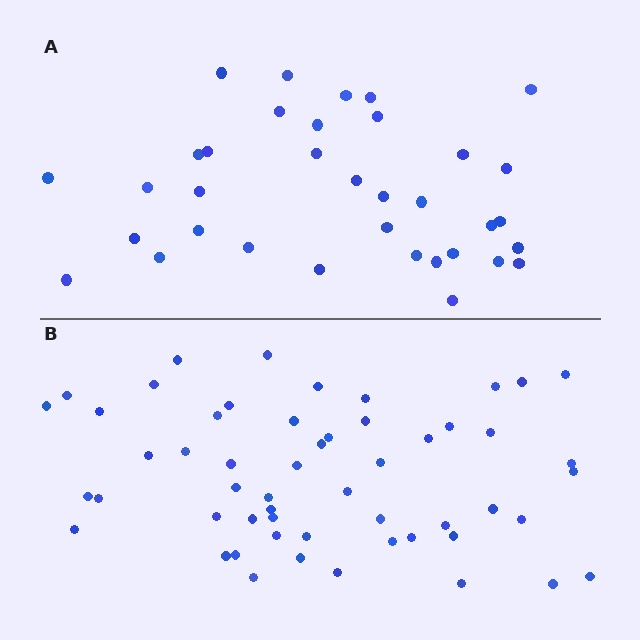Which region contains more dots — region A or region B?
Region B (the bottom region) has more dots.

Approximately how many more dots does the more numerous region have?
Region B has approximately 20 more dots than region A.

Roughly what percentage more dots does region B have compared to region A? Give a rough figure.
About 55% more.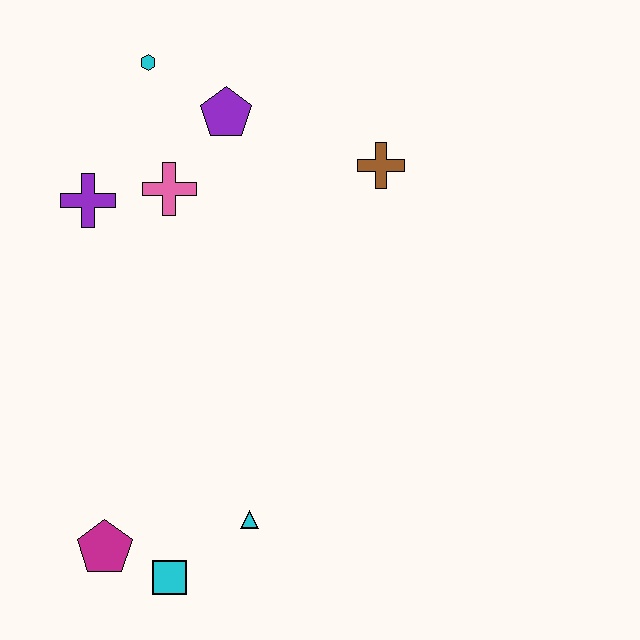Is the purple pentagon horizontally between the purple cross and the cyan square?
No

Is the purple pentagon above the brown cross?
Yes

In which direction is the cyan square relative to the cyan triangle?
The cyan square is to the left of the cyan triangle.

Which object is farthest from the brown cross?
The magenta pentagon is farthest from the brown cross.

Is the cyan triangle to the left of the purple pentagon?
No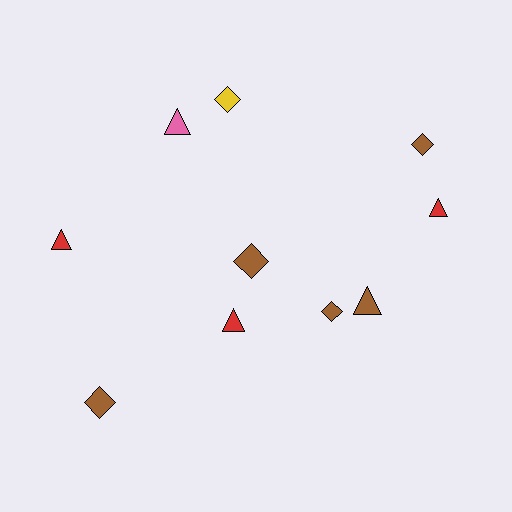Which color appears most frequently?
Brown, with 5 objects.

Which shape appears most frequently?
Diamond, with 5 objects.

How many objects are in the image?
There are 10 objects.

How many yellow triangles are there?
There are no yellow triangles.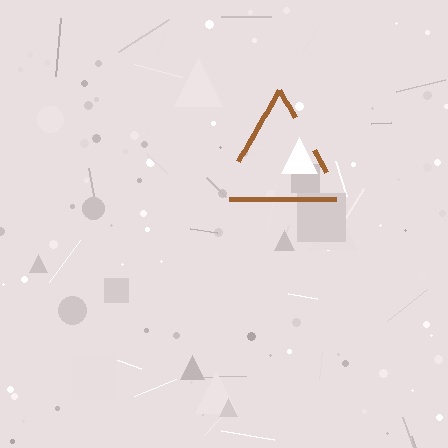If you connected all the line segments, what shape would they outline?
They would outline a triangle.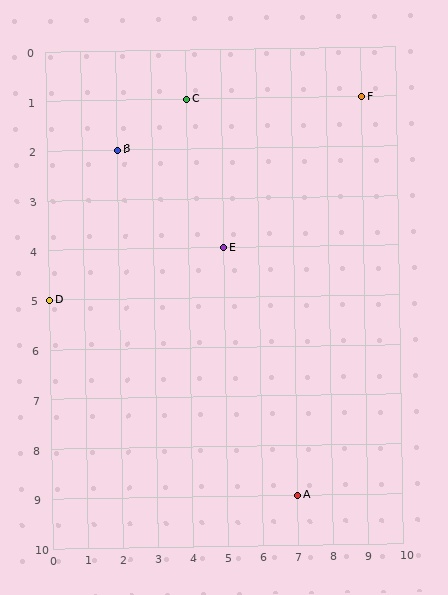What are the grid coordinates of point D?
Point D is at grid coordinates (0, 5).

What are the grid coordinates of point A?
Point A is at grid coordinates (7, 9).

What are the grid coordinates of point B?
Point B is at grid coordinates (2, 2).